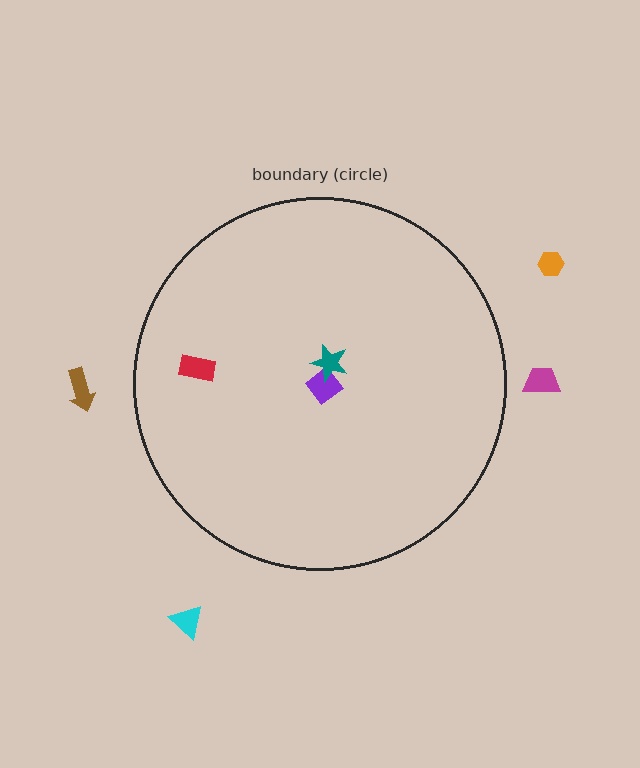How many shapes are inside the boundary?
3 inside, 4 outside.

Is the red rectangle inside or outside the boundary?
Inside.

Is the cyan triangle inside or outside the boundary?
Outside.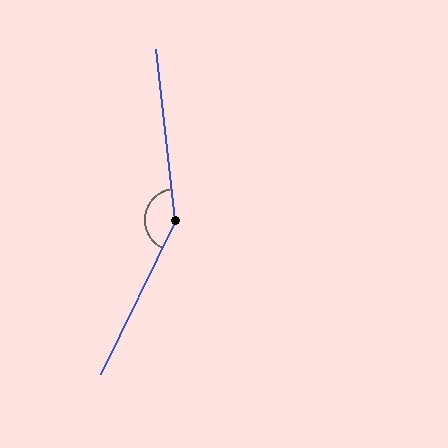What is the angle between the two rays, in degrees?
Approximately 148 degrees.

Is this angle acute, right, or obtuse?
It is obtuse.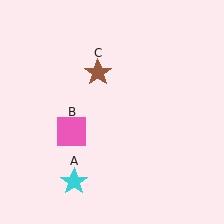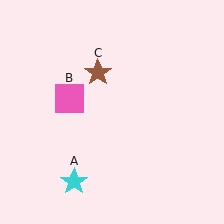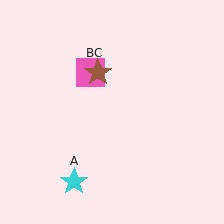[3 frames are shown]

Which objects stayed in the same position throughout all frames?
Cyan star (object A) and brown star (object C) remained stationary.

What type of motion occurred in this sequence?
The pink square (object B) rotated clockwise around the center of the scene.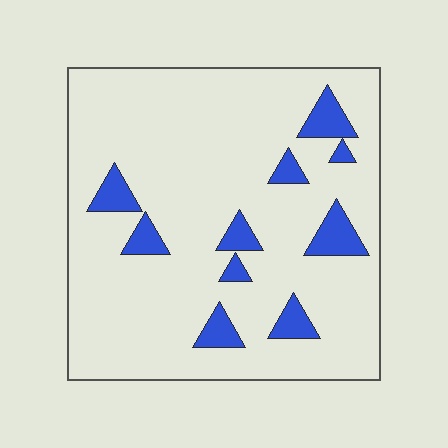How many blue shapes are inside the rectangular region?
10.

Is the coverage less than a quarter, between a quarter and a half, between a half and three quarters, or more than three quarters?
Less than a quarter.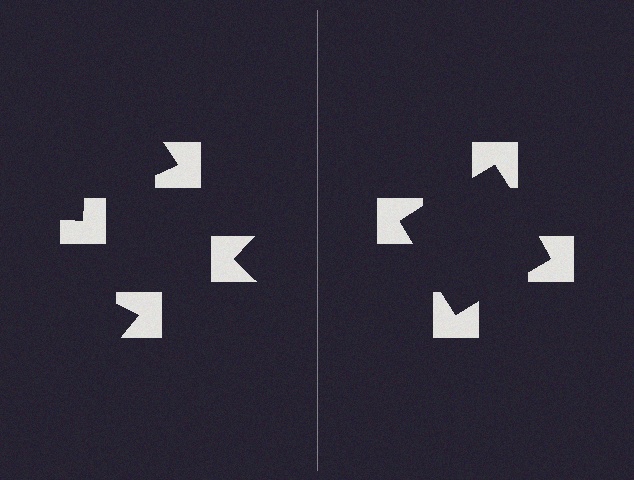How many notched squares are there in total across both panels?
8 — 4 on each side.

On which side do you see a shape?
An illusory square appears on the right side. On the left side the wedge cuts are rotated, so no coherent shape forms.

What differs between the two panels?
The notched squares are positioned identically on both sides; only the wedge orientations differ. On the right they align to a square; on the left they are misaligned.